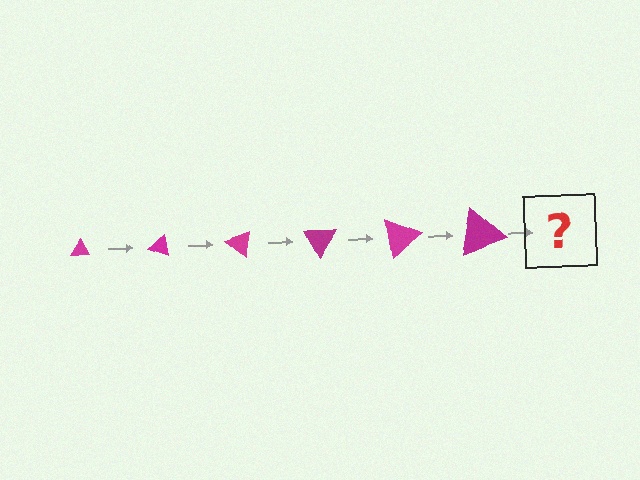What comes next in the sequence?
The next element should be a triangle, larger than the previous one and rotated 120 degrees from the start.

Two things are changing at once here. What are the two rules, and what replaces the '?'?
The two rules are that the triangle grows larger each step and it rotates 20 degrees each step. The '?' should be a triangle, larger than the previous one and rotated 120 degrees from the start.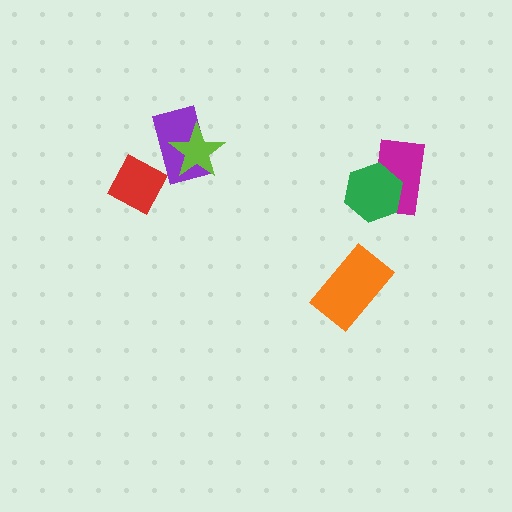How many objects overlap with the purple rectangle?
2 objects overlap with the purple rectangle.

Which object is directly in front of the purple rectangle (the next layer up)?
The red diamond is directly in front of the purple rectangle.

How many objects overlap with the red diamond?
1 object overlaps with the red diamond.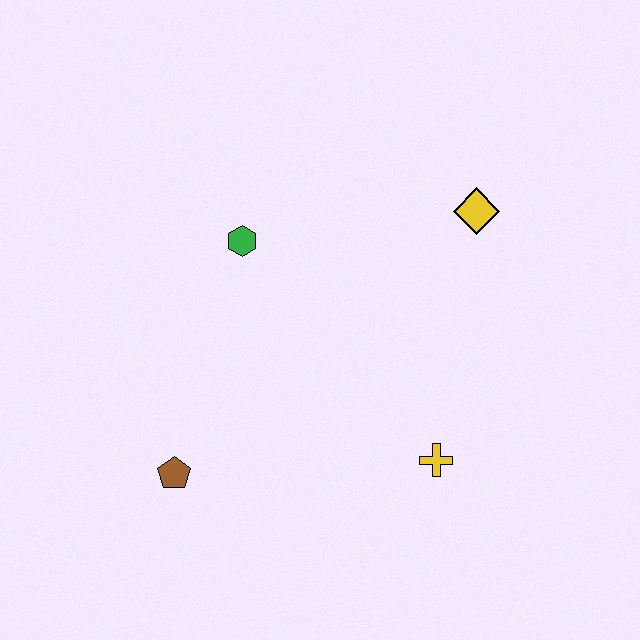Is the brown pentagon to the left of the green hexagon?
Yes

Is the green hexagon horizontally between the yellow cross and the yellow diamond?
No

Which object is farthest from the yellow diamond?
The brown pentagon is farthest from the yellow diamond.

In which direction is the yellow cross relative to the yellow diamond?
The yellow cross is below the yellow diamond.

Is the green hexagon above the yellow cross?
Yes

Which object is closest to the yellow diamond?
The green hexagon is closest to the yellow diamond.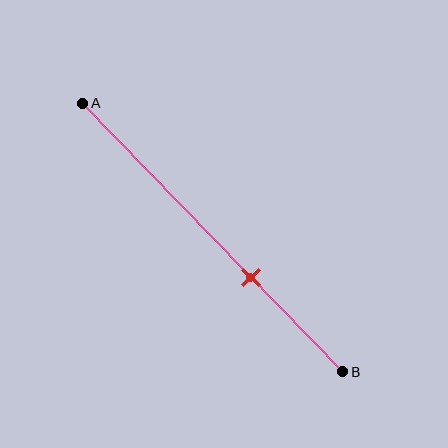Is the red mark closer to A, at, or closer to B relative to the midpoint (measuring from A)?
The red mark is closer to point B than the midpoint of segment AB.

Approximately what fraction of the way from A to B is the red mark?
The red mark is approximately 65% of the way from A to B.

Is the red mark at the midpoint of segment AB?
No, the mark is at about 65% from A, not at the 50% midpoint.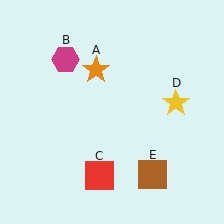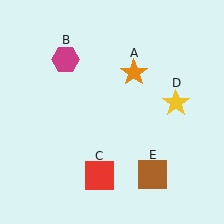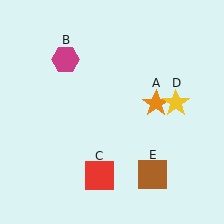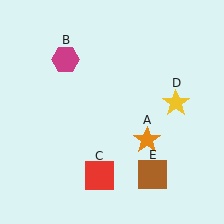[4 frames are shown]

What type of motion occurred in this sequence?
The orange star (object A) rotated clockwise around the center of the scene.